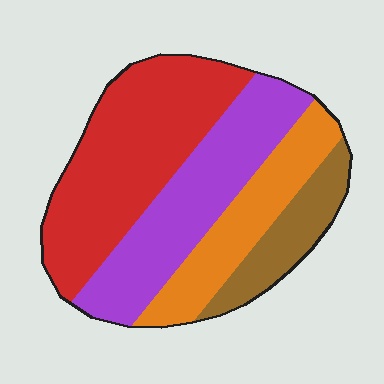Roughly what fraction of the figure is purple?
Purple covers roughly 30% of the figure.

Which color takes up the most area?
Red, at roughly 40%.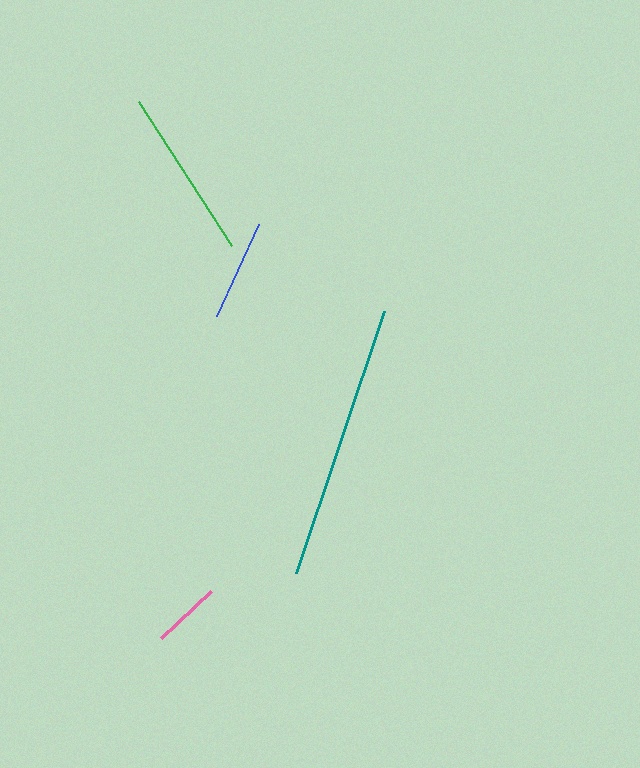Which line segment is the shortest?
The pink line is the shortest at approximately 69 pixels.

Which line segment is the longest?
The teal line is the longest at approximately 277 pixels.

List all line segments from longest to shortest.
From longest to shortest: teal, green, blue, pink.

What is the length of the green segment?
The green segment is approximately 172 pixels long.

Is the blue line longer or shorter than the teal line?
The teal line is longer than the blue line.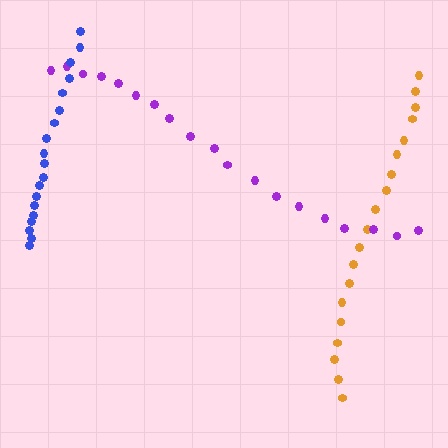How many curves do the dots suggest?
There are 3 distinct paths.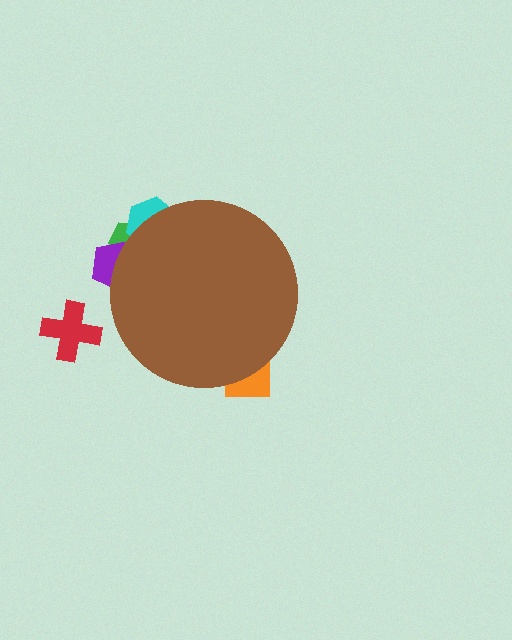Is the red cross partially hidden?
No, the red cross is fully visible.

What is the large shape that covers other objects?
A brown circle.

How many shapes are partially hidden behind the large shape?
4 shapes are partially hidden.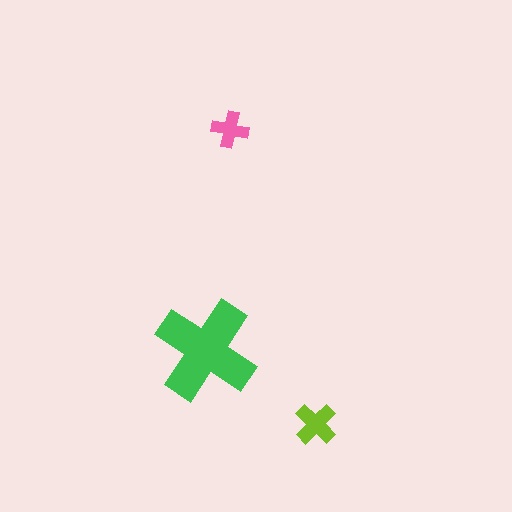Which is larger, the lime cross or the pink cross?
The lime one.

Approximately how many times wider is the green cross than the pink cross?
About 3 times wider.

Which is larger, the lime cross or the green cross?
The green one.